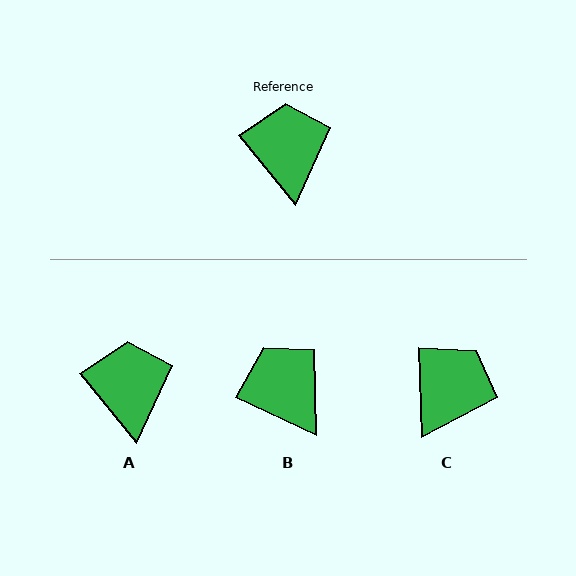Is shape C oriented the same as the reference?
No, it is off by about 37 degrees.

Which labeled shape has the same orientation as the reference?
A.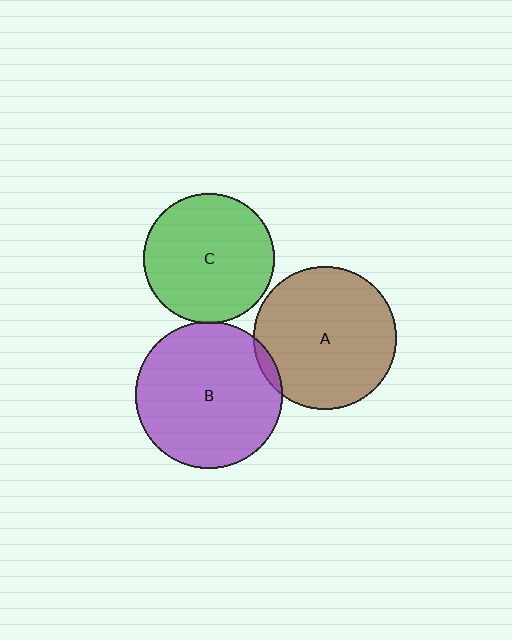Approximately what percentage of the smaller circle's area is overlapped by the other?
Approximately 5%.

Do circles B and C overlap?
Yes.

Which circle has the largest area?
Circle B (purple).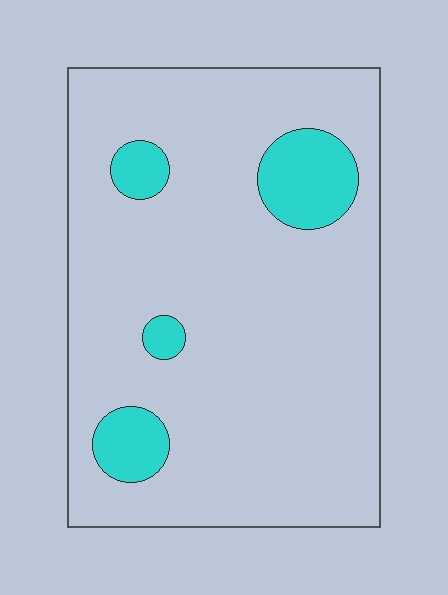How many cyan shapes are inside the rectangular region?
4.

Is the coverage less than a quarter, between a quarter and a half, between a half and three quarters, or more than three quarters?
Less than a quarter.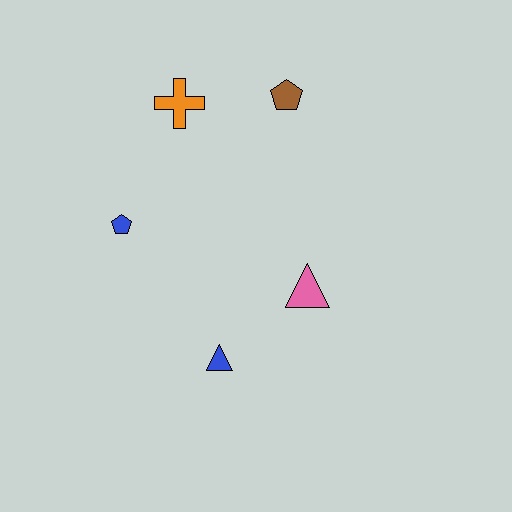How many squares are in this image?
There are no squares.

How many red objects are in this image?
There are no red objects.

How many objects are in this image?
There are 5 objects.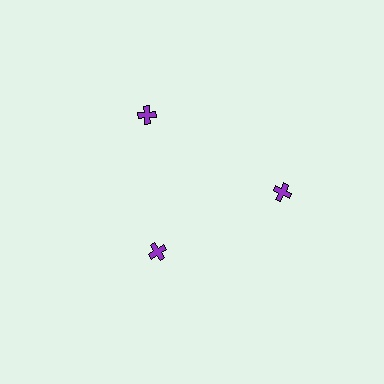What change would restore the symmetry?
The symmetry would be restored by moving it outward, back onto the ring so that all 3 crosses sit at equal angles and equal distance from the center.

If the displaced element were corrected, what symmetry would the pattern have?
It would have 3-fold rotational symmetry — the pattern would map onto itself every 120 degrees.